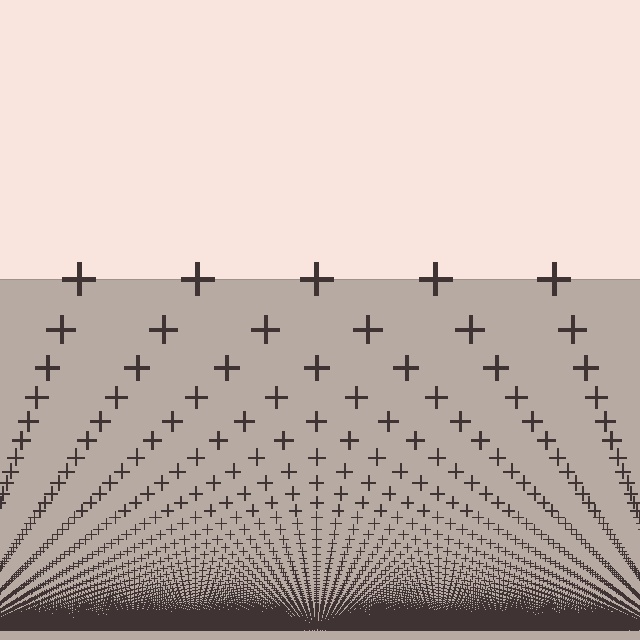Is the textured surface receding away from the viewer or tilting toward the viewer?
The surface appears to tilt toward the viewer. Texture elements get larger and sparser toward the top.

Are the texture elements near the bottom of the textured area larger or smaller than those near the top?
Smaller. The gradient is inverted — elements near the bottom are smaller and denser.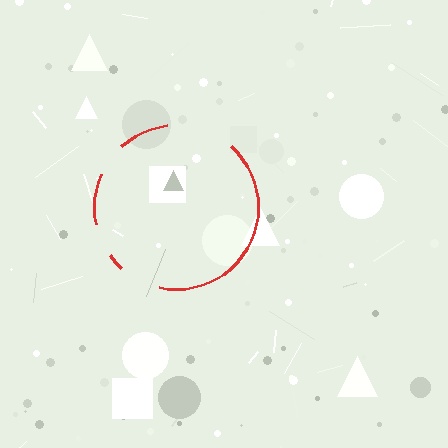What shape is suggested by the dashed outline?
The dashed outline suggests a circle.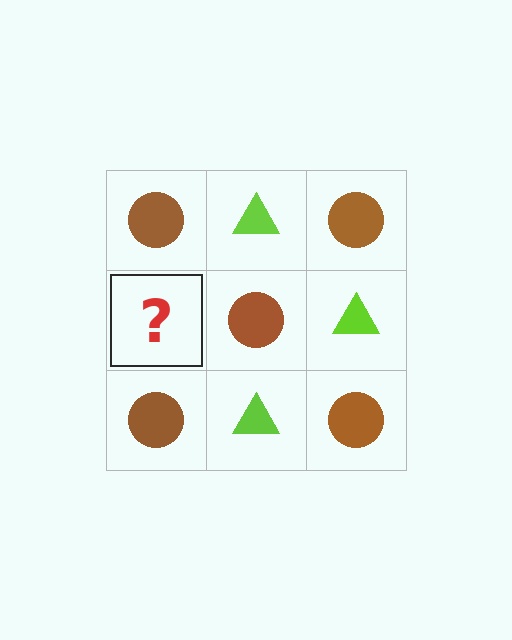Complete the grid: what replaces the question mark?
The question mark should be replaced with a lime triangle.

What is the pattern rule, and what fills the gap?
The rule is that it alternates brown circle and lime triangle in a checkerboard pattern. The gap should be filled with a lime triangle.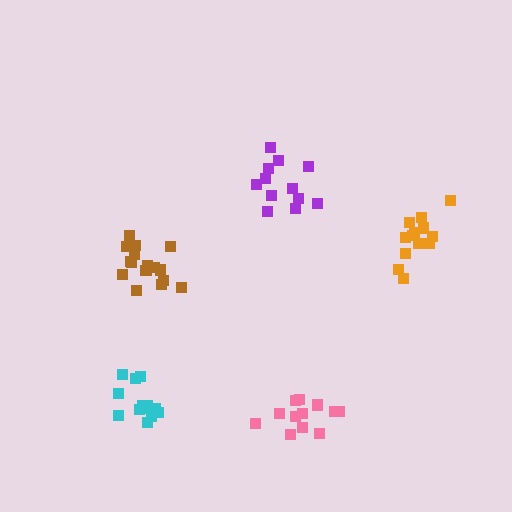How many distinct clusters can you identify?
There are 5 distinct clusters.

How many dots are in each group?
Group 1: 12 dots, Group 2: 16 dots, Group 3: 13 dots, Group 4: 13 dots, Group 5: 12 dots (66 total).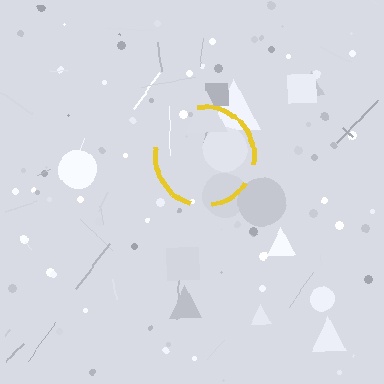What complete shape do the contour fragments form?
The contour fragments form a circle.